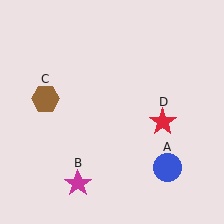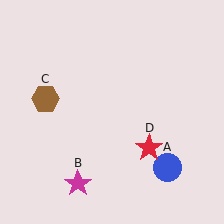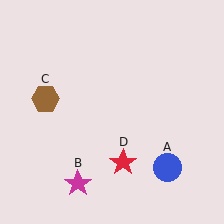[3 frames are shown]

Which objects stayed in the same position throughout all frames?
Blue circle (object A) and magenta star (object B) and brown hexagon (object C) remained stationary.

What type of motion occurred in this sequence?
The red star (object D) rotated clockwise around the center of the scene.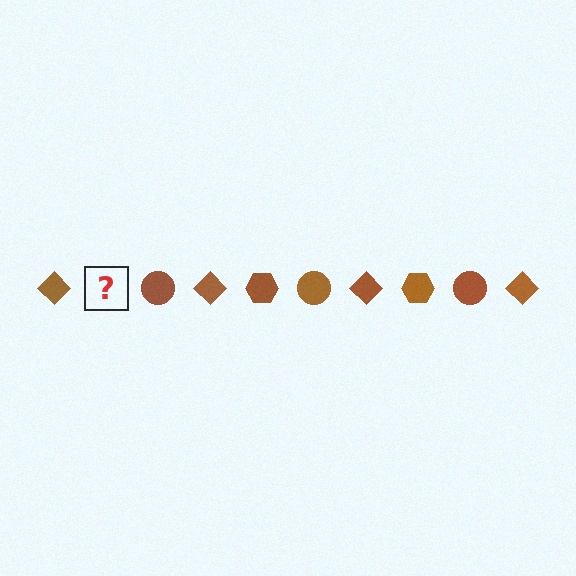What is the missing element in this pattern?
The missing element is a brown hexagon.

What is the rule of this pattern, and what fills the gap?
The rule is that the pattern cycles through diamond, hexagon, circle shapes in brown. The gap should be filled with a brown hexagon.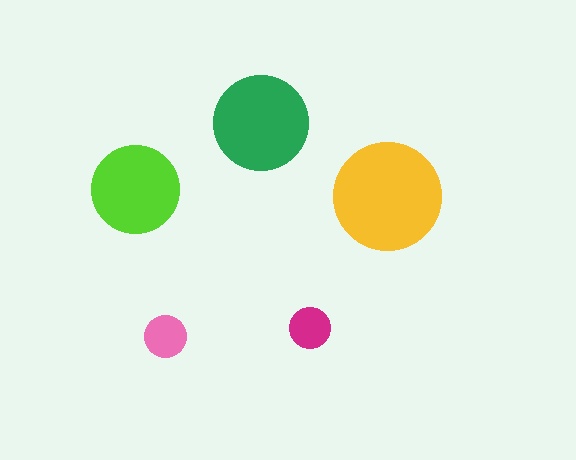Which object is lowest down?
The pink circle is bottommost.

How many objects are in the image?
There are 5 objects in the image.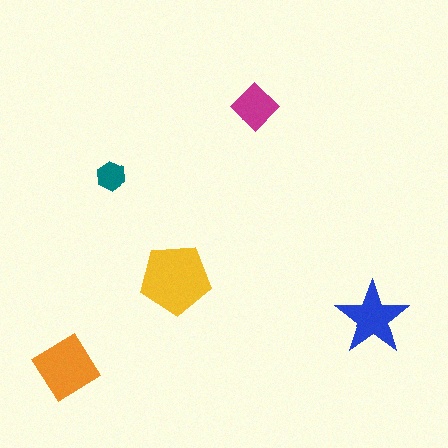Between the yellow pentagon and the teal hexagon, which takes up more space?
The yellow pentagon.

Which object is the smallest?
The teal hexagon.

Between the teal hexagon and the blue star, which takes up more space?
The blue star.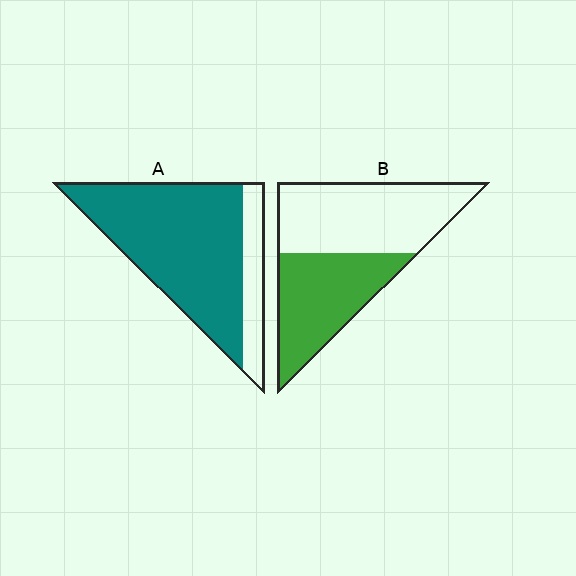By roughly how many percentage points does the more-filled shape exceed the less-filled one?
By roughly 35 percentage points (A over B).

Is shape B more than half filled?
No.